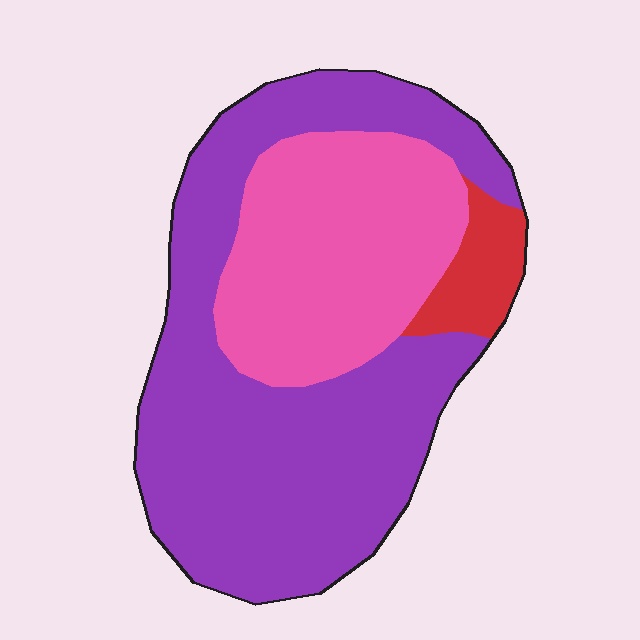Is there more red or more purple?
Purple.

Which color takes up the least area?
Red, at roughly 5%.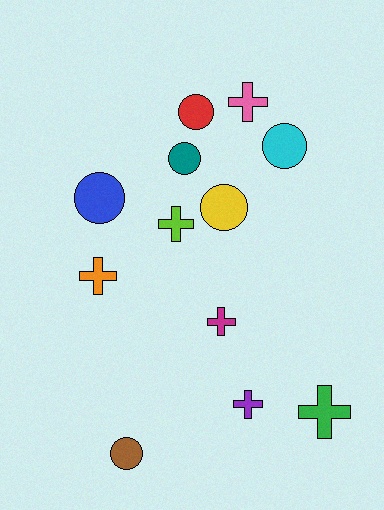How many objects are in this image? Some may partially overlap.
There are 12 objects.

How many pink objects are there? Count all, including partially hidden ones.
There is 1 pink object.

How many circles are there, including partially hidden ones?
There are 6 circles.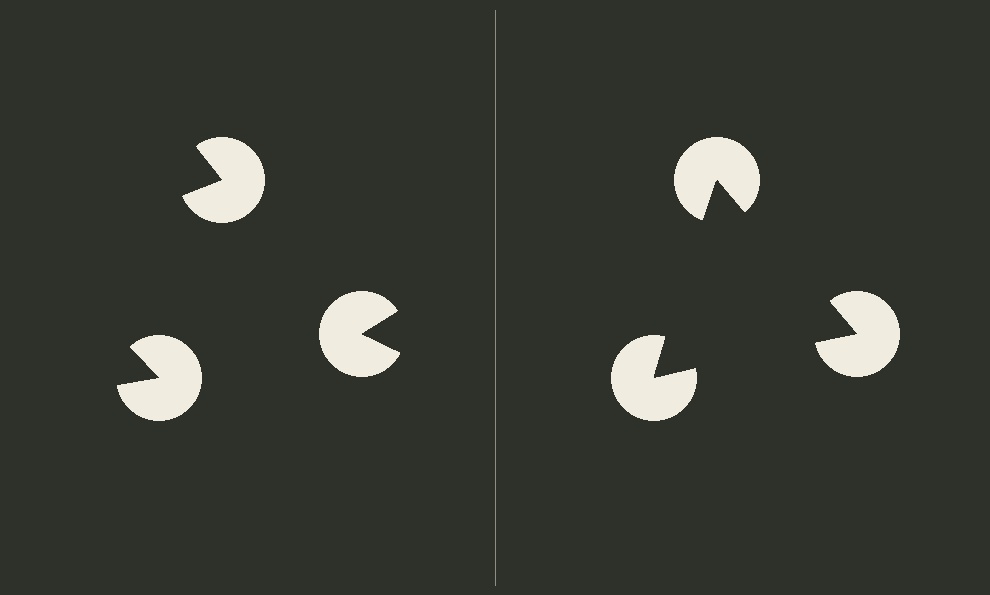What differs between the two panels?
The pac-man discs are positioned identically on both sides; only the wedge orientations differ. On the right they align to a triangle; on the left they are misaligned.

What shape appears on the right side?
An illusory triangle.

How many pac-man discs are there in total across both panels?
6 — 3 on each side.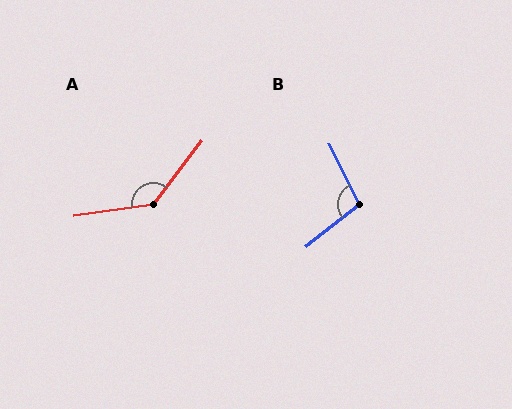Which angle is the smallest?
B, at approximately 101 degrees.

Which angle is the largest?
A, at approximately 135 degrees.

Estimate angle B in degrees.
Approximately 101 degrees.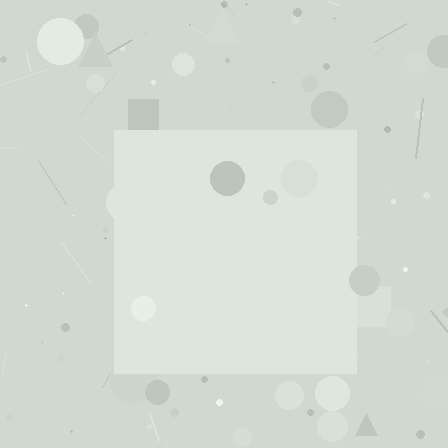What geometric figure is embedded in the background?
A square is embedded in the background.